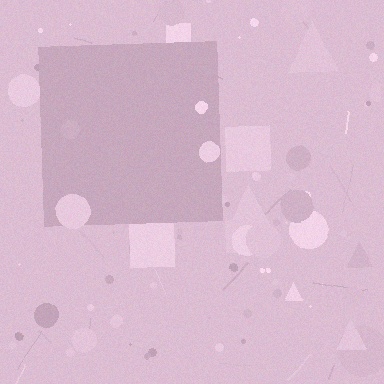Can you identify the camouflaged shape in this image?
The camouflaged shape is a square.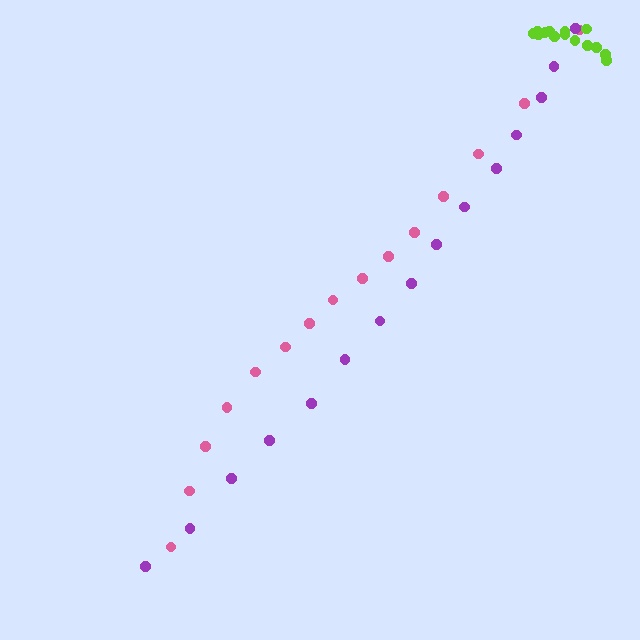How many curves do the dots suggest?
There are 3 distinct paths.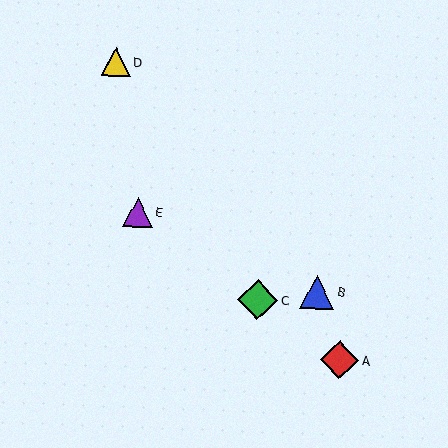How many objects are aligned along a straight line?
3 objects (A, C, E) are aligned along a straight line.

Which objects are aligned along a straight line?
Objects A, C, E are aligned along a straight line.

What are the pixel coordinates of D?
Object D is at (116, 62).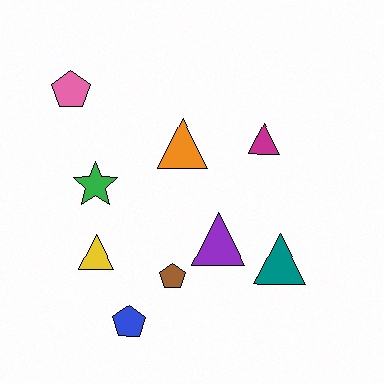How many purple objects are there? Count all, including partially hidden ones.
There is 1 purple object.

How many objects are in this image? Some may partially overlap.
There are 9 objects.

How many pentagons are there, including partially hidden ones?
There are 3 pentagons.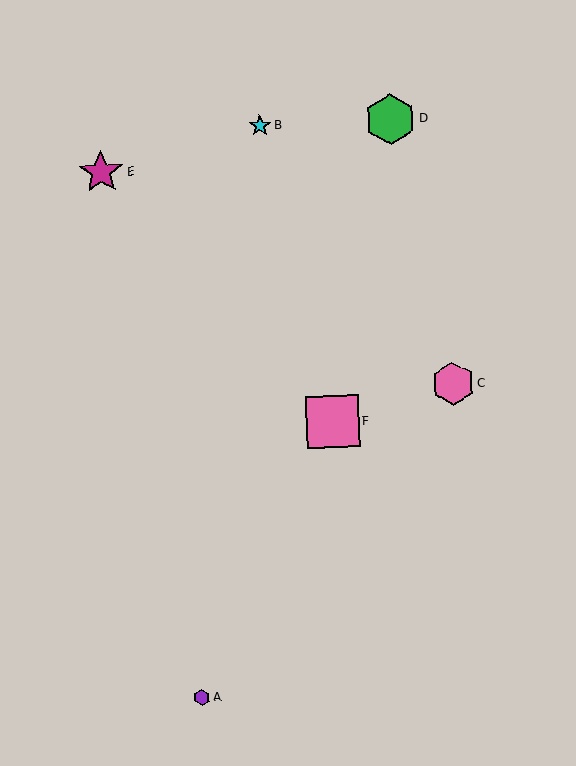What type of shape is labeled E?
Shape E is a magenta star.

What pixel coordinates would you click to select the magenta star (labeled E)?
Click at (101, 173) to select the magenta star E.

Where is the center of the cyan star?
The center of the cyan star is at (260, 126).